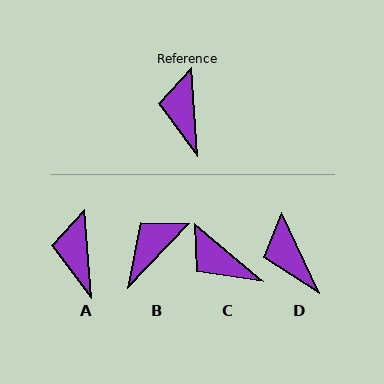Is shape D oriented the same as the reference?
No, it is off by about 21 degrees.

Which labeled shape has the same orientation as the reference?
A.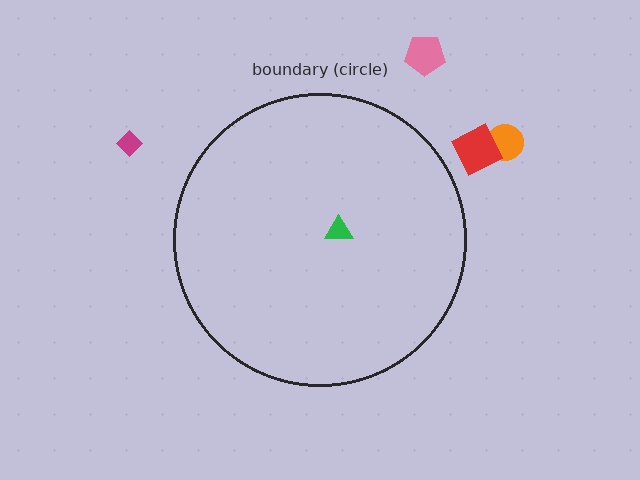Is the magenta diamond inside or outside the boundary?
Outside.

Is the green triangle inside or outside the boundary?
Inside.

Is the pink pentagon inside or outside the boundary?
Outside.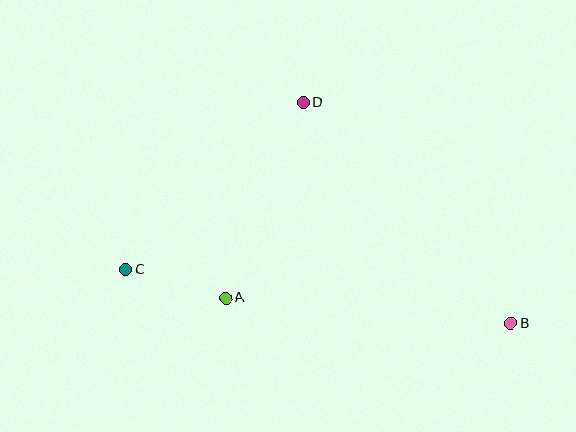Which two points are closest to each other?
Points A and C are closest to each other.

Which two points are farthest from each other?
Points B and C are farthest from each other.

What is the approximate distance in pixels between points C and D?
The distance between C and D is approximately 244 pixels.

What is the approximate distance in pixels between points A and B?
The distance between A and B is approximately 286 pixels.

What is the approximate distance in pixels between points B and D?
The distance between B and D is approximately 303 pixels.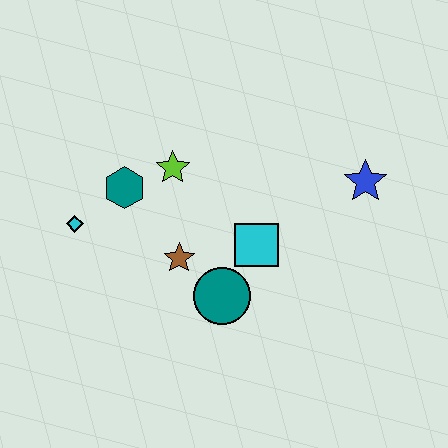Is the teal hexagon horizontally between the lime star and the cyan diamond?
Yes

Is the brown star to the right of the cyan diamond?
Yes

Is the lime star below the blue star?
No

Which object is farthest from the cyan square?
The cyan diamond is farthest from the cyan square.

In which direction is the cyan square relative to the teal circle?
The cyan square is above the teal circle.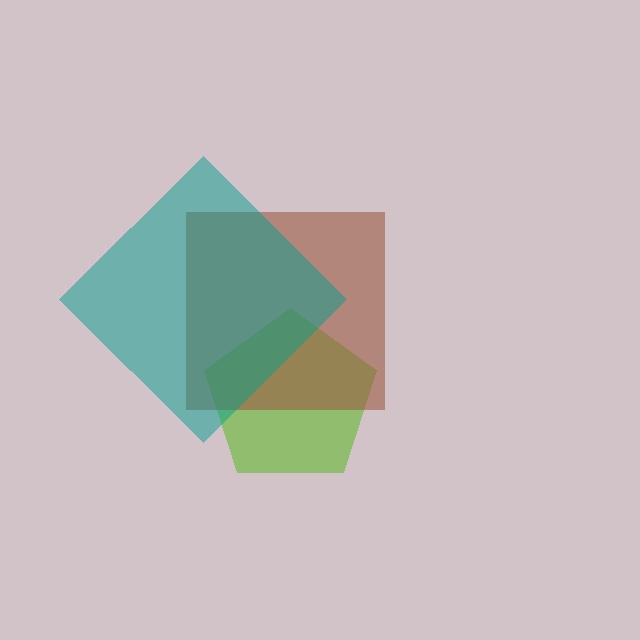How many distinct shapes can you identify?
There are 3 distinct shapes: a lime pentagon, a brown square, a teal diamond.